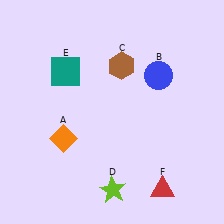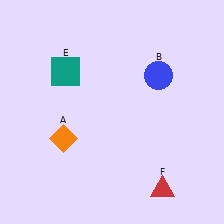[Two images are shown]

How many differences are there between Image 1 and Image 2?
There are 2 differences between the two images.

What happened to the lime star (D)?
The lime star (D) was removed in Image 2. It was in the bottom-right area of Image 1.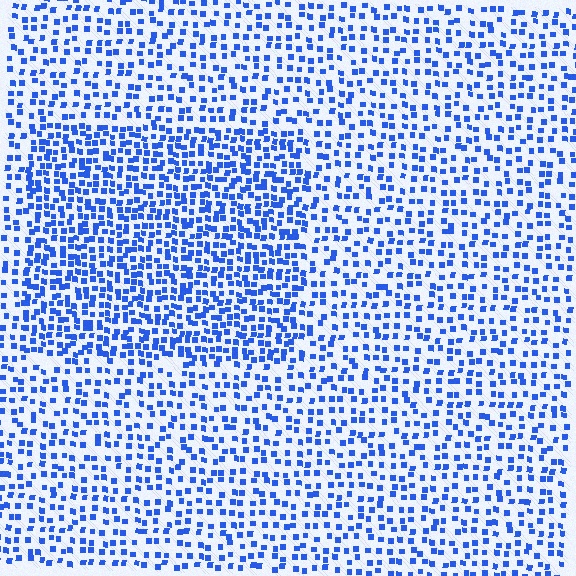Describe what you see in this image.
The image contains small blue elements arranged at two different densities. A rectangle-shaped region is visible where the elements are more densely packed than the surrounding area.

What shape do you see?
I see a rectangle.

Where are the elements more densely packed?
The elements are more densely packed inside the rectangle boundary.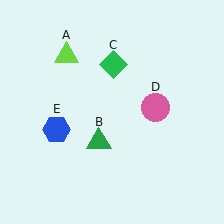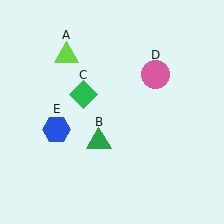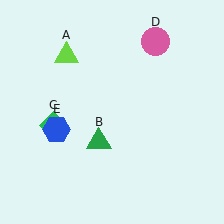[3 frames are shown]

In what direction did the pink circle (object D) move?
The pink circle (object D) moved up.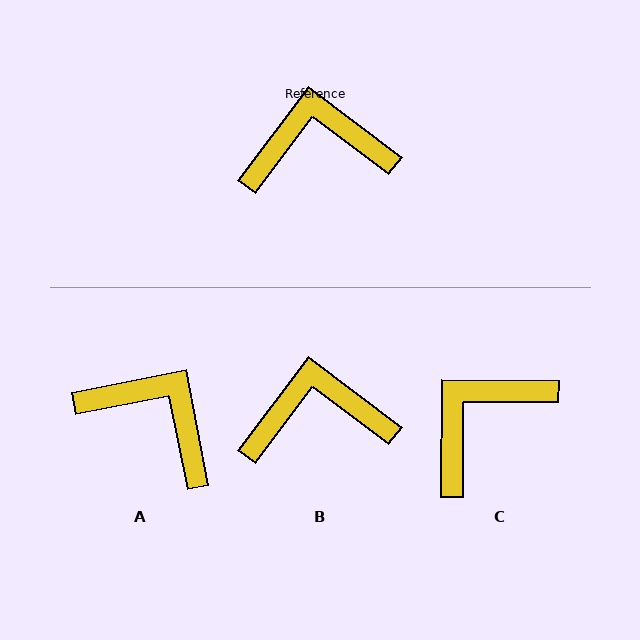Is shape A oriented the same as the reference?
No, it is off by about 42 degrees.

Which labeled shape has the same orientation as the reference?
B.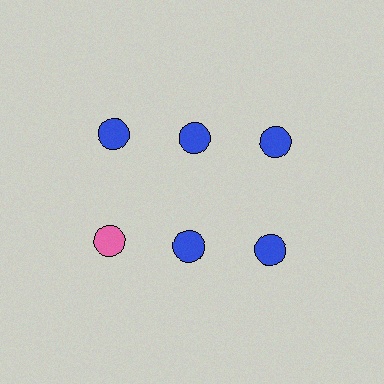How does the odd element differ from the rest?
It has a different color: pink instead of blue.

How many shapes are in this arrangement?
There are 6 shapes arranged in a grid pattern.